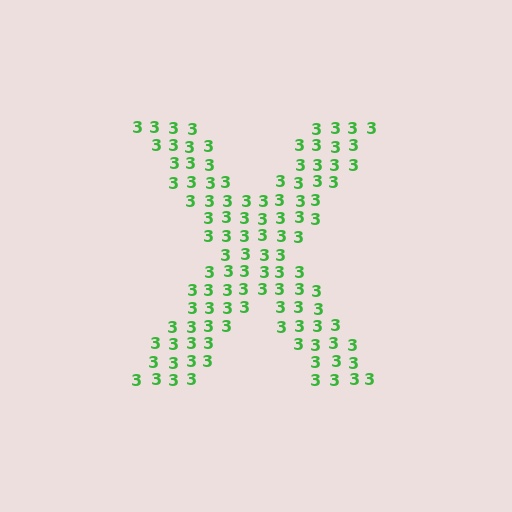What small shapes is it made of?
It is made of small digit 3's.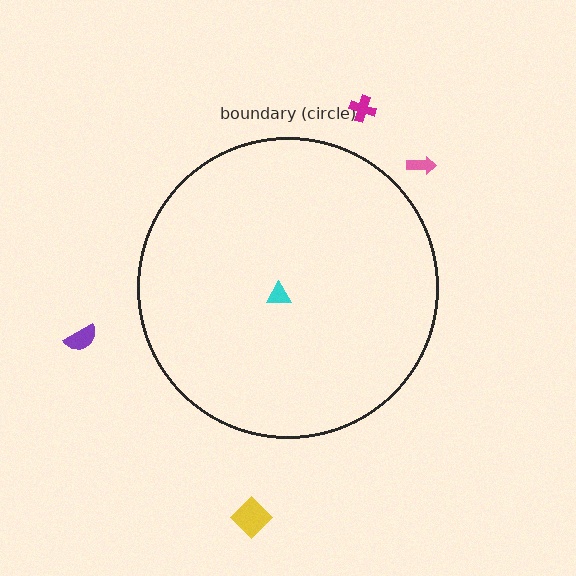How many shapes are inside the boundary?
1 inside, 4 outside.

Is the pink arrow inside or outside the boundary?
Outside.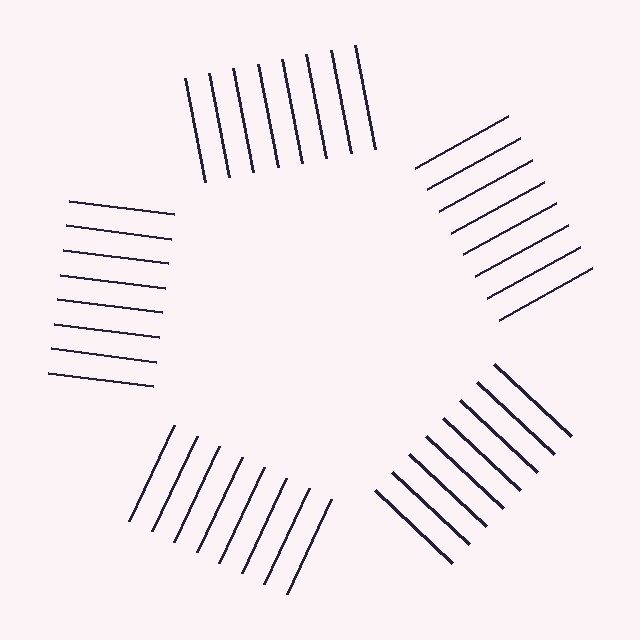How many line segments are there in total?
40 — 8 along each of the 5 edges.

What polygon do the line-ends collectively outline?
An illusory pentagon — the line segments terminate on its edges but no continuous stroke is drawn.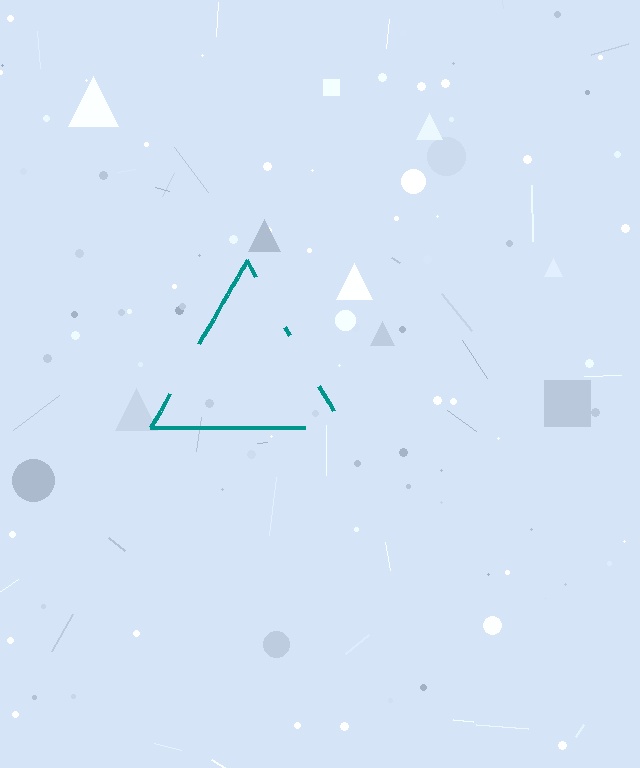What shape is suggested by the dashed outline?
The dashed outline suggests a triangle.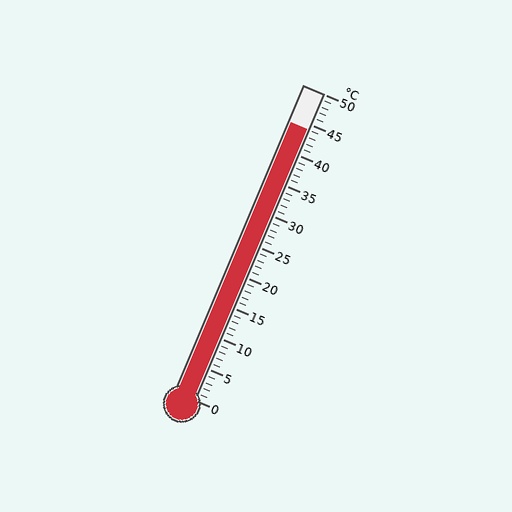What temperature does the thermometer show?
The thermometer shows approximately 44°C.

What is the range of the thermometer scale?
The thermometer scale ranges from 0°C to 50°C.